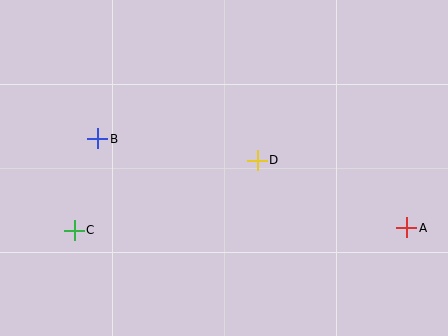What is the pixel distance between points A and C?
The distance between A and C is 332 pixels.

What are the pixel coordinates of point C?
Point C is at (74, 230).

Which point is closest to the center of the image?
Point D at (257, 160) is closest to the center.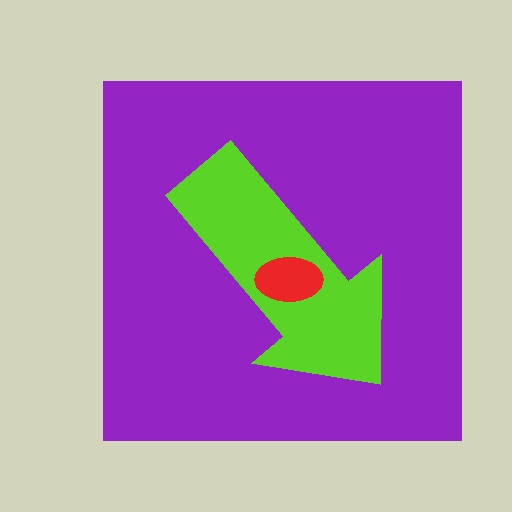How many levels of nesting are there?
3.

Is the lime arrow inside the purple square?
Yes.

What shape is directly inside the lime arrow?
The red ellipse.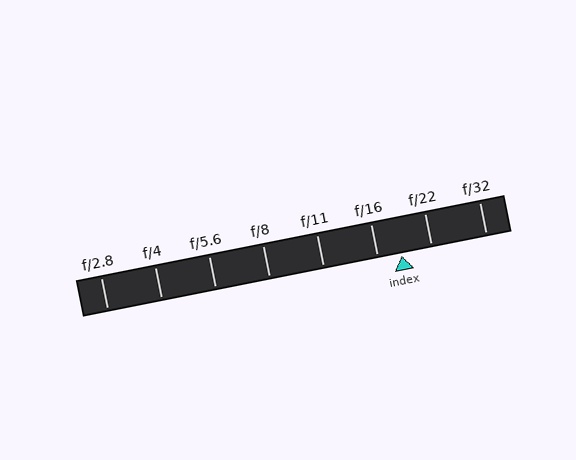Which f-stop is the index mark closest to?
The index mark is closest to f/16.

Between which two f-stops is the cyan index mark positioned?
The index mark is between f/16 and f/22.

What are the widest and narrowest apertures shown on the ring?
The widest aperture shown is f/2.8 and the narrowest is f/32.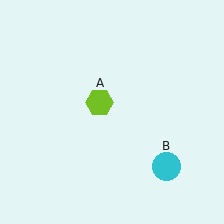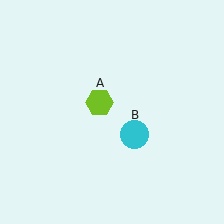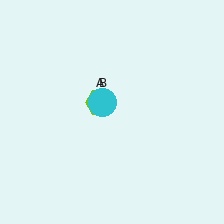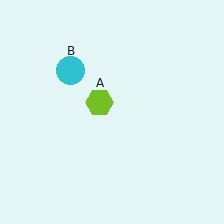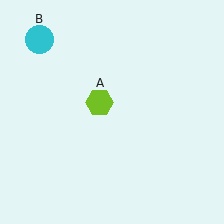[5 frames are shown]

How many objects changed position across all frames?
1 object changed position: cyan circle (object B).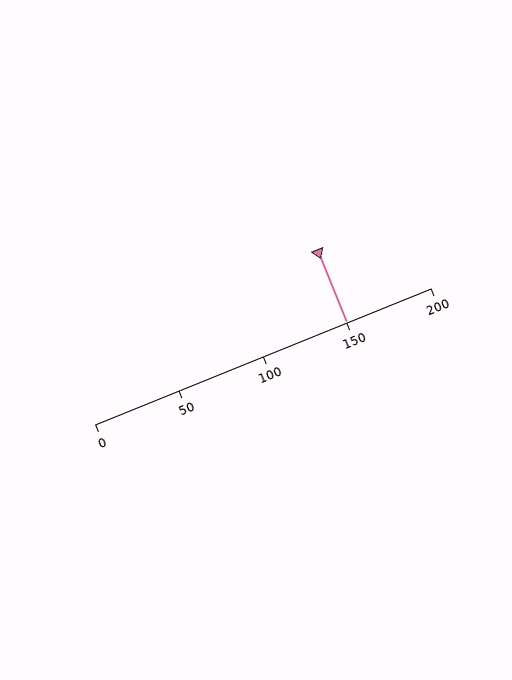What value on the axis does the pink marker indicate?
The marker indicates approximately 150.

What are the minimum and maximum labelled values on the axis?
The axis runs from 0 to 200.